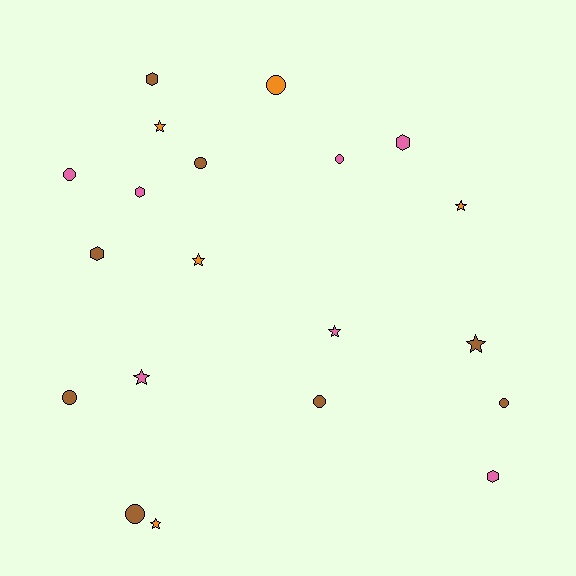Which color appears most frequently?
Brown, with 8 objects.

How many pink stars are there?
There are 2 pink stars.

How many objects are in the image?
There are 20 objects.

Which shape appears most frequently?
Circle, with 8 objects.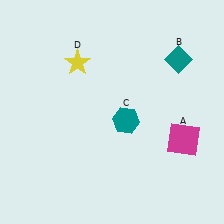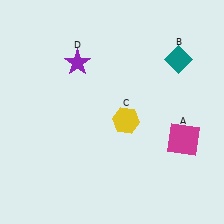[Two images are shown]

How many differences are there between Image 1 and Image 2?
There are 2 differences between the two images.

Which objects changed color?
C changed from teal to yellow. D changed from yellow to purple.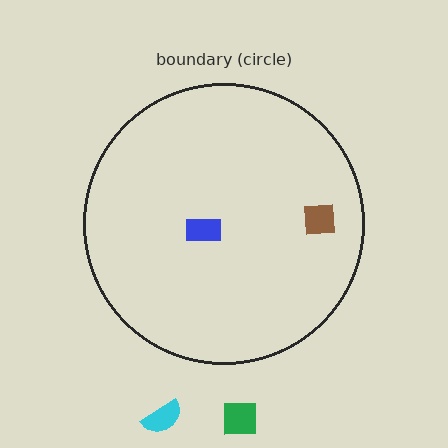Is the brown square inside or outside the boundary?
Inside.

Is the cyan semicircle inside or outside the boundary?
Outside.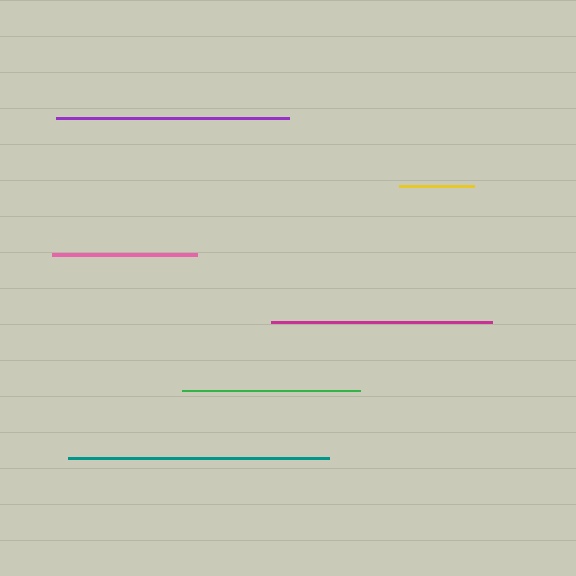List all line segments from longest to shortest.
From longest to shortest: teal, purple, magenta, green, pink, yellow.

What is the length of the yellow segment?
The yellow segment is approximately 75 pixels long.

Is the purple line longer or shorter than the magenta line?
The purple line is longer than the magenta line.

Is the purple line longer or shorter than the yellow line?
The purple line is longer than the yellow line.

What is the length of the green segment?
The green segment is approximately 178 pixels long.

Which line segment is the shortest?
The yellow line is the shortest at approximately 75 pixels.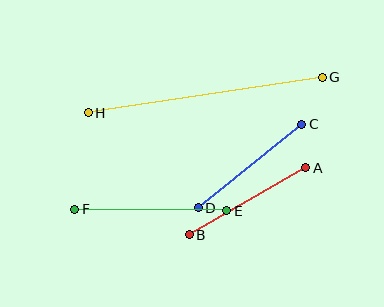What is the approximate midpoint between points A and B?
The midpoint is at approximately (247, 201) pixels.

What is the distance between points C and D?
The distance is approximately 133 pixels.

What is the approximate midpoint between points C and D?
The midpoint is at approximately (250, 166) pixels.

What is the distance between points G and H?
The distance is approximately 237 pixels.